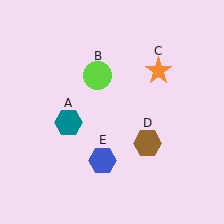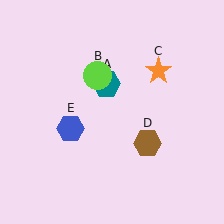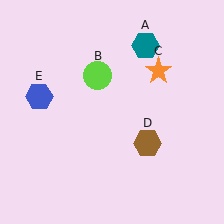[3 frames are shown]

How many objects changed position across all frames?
2 objects changed position: teal hexagon (object A), blue hexagon (object E).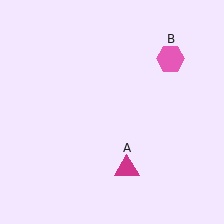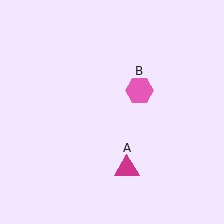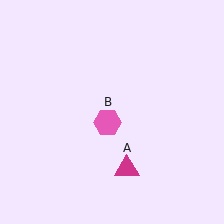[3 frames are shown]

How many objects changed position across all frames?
1 object changed position: pink hexagon (object B).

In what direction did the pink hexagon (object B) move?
The pink hexagon (object B) moved down and to the left.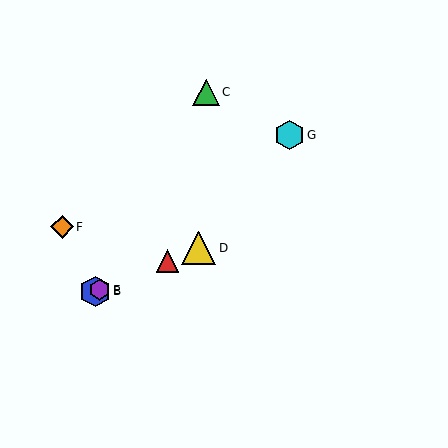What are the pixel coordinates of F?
Object F is at (62, 227).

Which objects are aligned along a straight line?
Objects A, B, D, E are aligned along a straight line.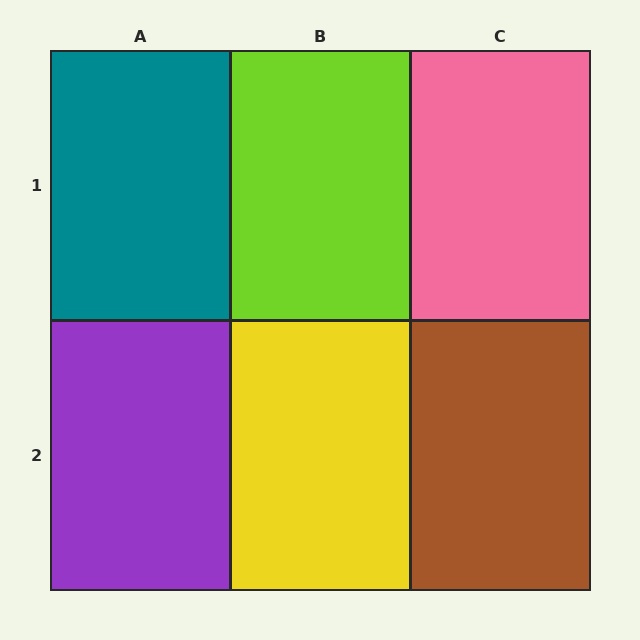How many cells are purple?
1 cell is purple.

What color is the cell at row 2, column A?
Purple.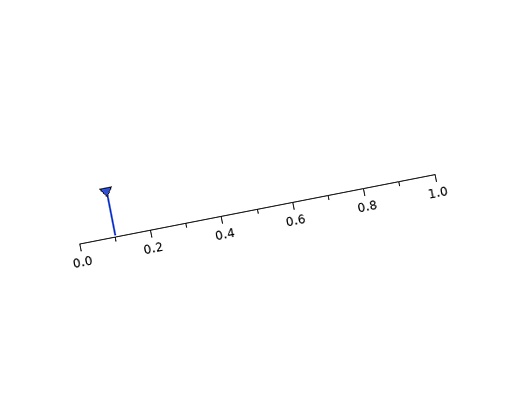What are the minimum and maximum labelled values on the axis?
The axis runs from 0.0 to 1.0.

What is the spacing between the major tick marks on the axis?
The major ticks are spaced 0.2 apart.